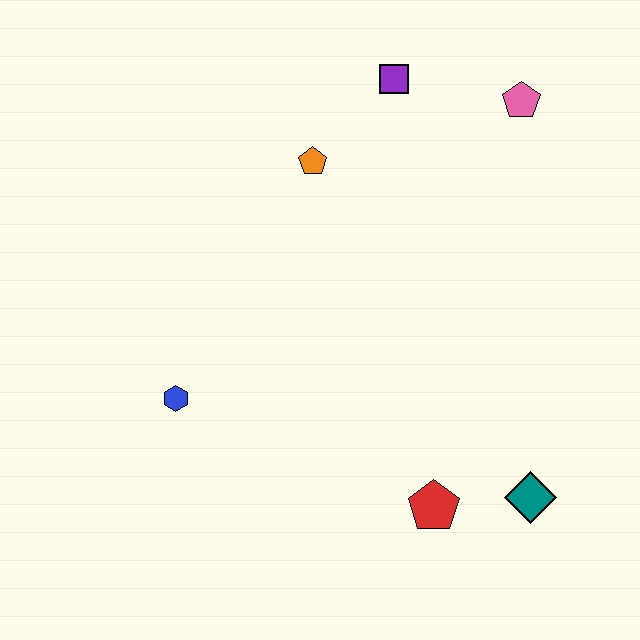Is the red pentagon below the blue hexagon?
Yes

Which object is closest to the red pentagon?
The teal diamond is closest to the red pentagon.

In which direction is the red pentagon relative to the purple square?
The red pentagon is below the purple square.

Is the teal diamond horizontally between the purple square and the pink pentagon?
No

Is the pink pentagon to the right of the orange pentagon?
Yes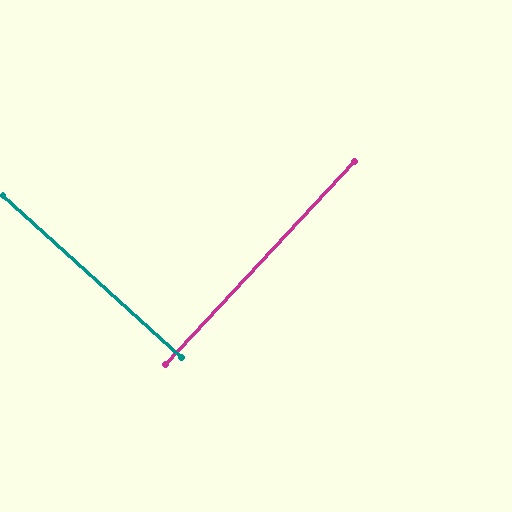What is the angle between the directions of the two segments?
Approximately 89 degrees.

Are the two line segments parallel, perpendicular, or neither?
Perpendicular — they meet at approximately 89°.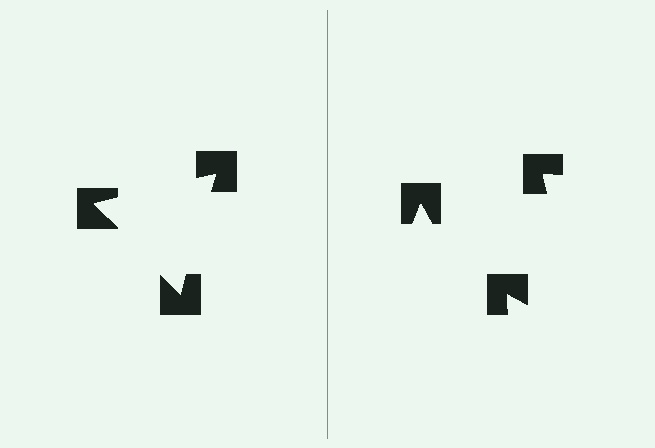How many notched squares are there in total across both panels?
6 — 3 on each side.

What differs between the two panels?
The notched squares are positioned identically on both sides; only the wedge orientations differ. On the left they align to a triangle; on the right they are misaligned.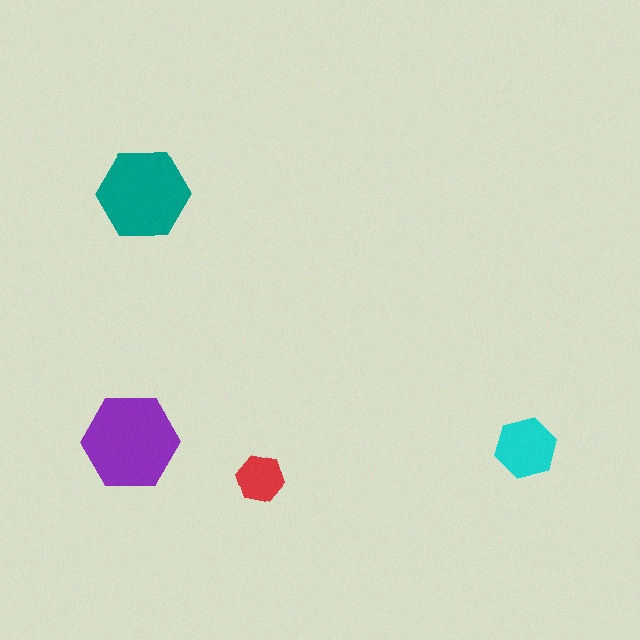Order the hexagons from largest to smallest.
the purple one, the teal one, the cyan one, the red one.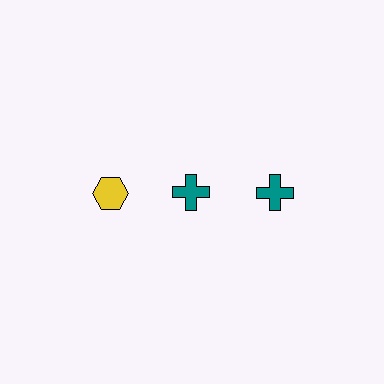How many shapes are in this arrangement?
There are 3 shapes arranged in a grid pattern.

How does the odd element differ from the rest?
It differs in both color (yellow instead of teal) and shape (hexagon instead of cross).